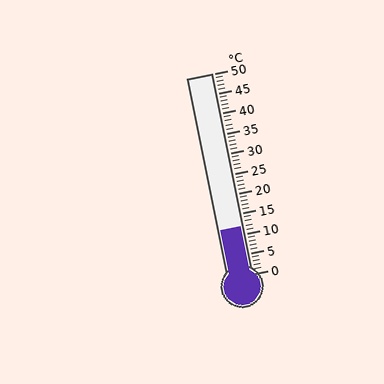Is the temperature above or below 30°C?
The temperature is below 30°C.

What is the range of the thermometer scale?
The thermometer scale ranges from 0°C to 50°C.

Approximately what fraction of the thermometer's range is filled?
The thermometer is filled to approximately 25% of its range.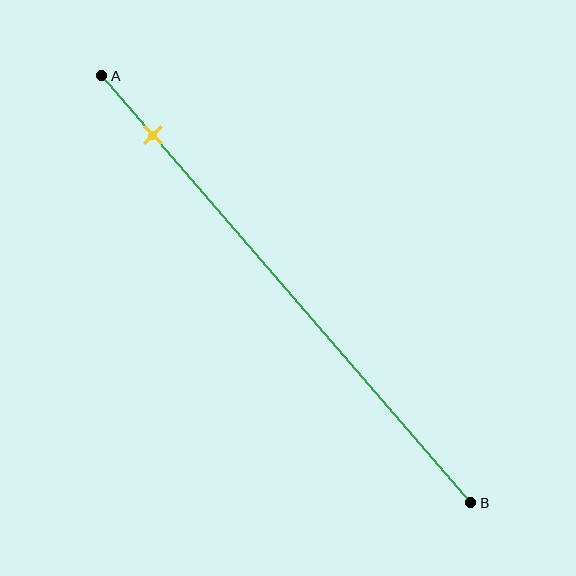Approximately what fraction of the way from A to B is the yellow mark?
The yellow mark is approximately 15% of the way from A to B.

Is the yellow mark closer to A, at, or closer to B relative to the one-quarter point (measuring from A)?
The yellow mark is closer to point A than the one-quarter point of segment AB.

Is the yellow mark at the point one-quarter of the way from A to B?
No, the mark is at about 15% from A, not at the 25% one-quarter point.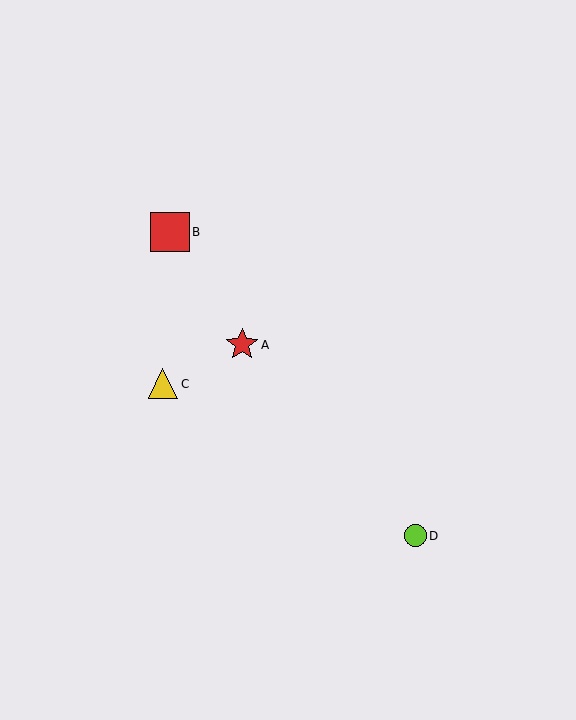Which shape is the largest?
The red square (labeled B) is the largest.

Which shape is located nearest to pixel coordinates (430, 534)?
The lime circle (labeled D) at (415, 536) is nearest to that location.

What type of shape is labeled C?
Shape C is a yellow triangle.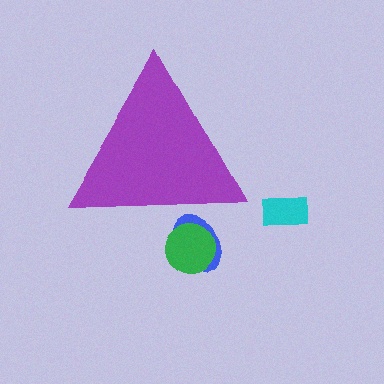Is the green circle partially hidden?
Yes, the green circle is partially hidden behind the purple triangle.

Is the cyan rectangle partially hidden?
No, the cyan rectangle is fully visible.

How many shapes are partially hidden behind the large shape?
2 shapes are partially hidden.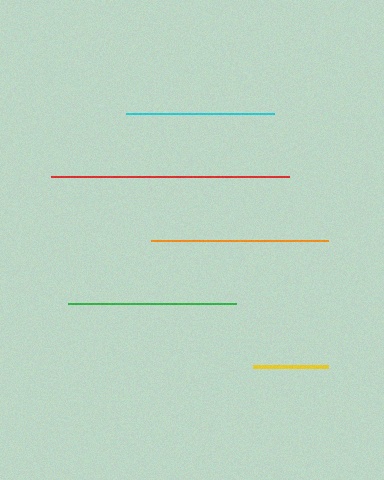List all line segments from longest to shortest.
From longest to shortest: red, orange, green, cyan, yellow.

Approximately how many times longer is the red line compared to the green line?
The red line is approximately 1.4 times the length of the green line.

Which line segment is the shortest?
The yellow line is the shortest at approximately 75 pixels.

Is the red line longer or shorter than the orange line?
The red line is longer than the orange line.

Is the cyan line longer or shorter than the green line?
The green line is longer than the cyan line.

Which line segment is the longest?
The red line is the longest at approximately 238 pixels.